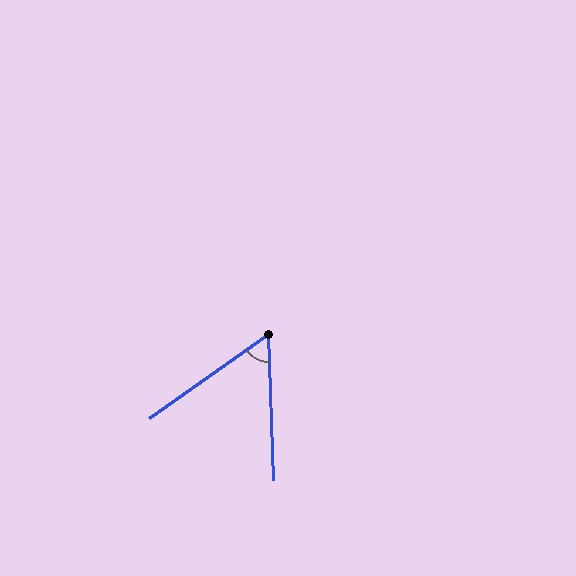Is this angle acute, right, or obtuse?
It is acute.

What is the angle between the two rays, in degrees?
Approximately 57 degrees.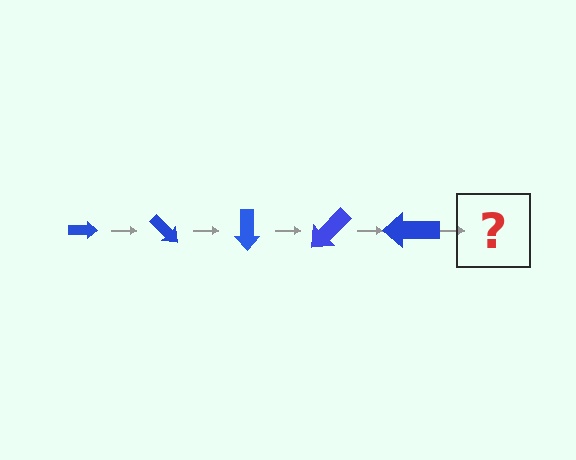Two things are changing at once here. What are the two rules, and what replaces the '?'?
The two rules are that the arrow grows larger each step and it rotates 45 degrees each step. The '?' should be an arrow, larger than the previous one and rotated 225 degrees from the start.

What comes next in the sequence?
The next element should be an arrow, larger than the previous one and rotated 225 degrees from the start.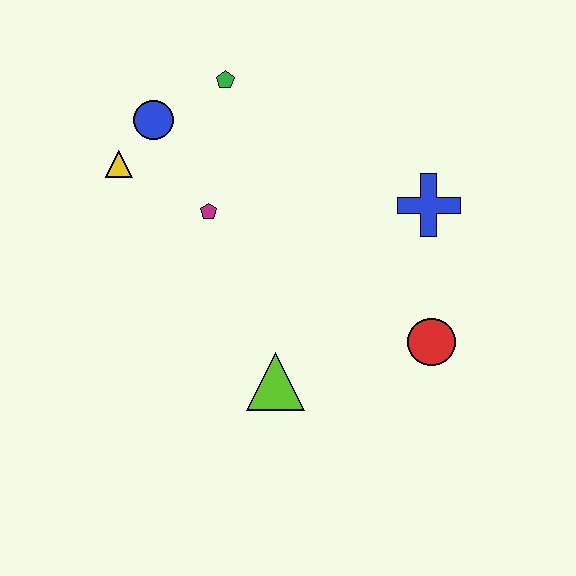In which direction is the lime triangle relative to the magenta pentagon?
The lime triangle is below the magenta pentagon.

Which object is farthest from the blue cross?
The yellow triangle is farthest from the blue cross.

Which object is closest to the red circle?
The blue cross is closest to the red circle.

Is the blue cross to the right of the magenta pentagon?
Yes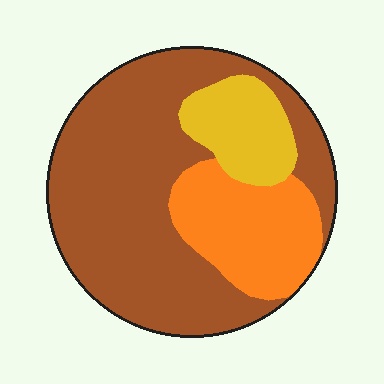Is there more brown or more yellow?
Brown.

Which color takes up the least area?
Yellow, at roughly 15%.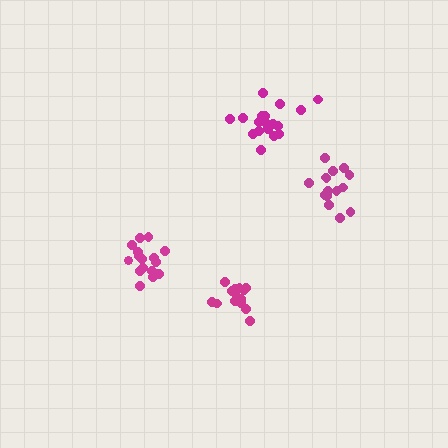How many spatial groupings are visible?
There are 4 spatial groupings.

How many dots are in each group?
Group 1: 16 dots, Group 2: 18 dots, Group 3: 15 dots, Group 4: 16 dots (65 total).